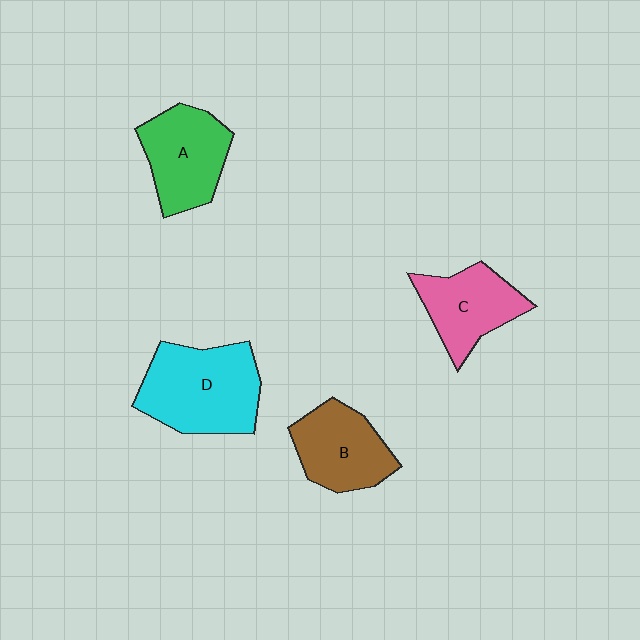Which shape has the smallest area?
Shape C (pink).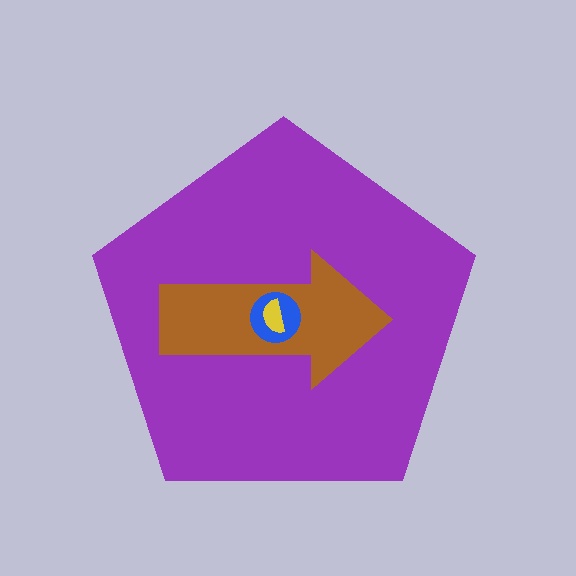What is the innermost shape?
The yellow semicircle.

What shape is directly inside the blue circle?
The yellow semicircle.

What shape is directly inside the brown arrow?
The blue circle.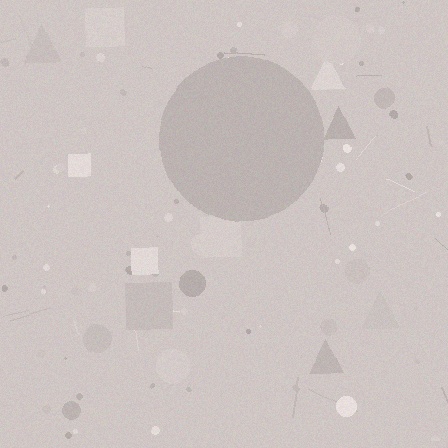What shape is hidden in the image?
A circle is hidden in the image.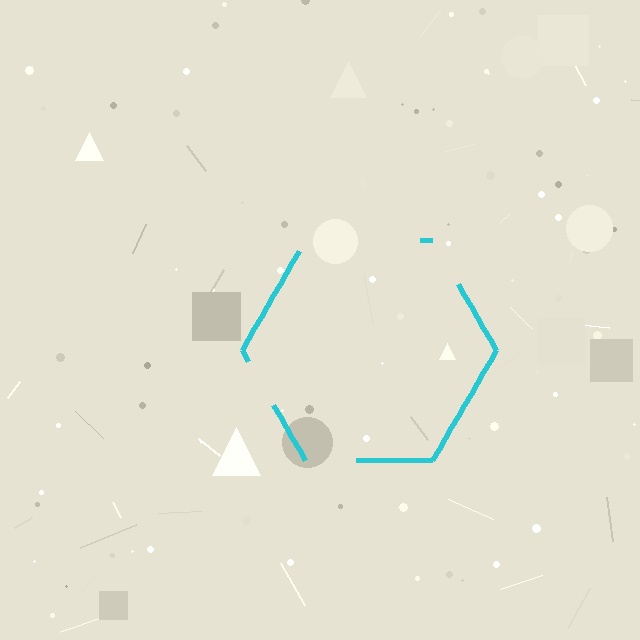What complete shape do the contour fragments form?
The contour fragments form a hexagon.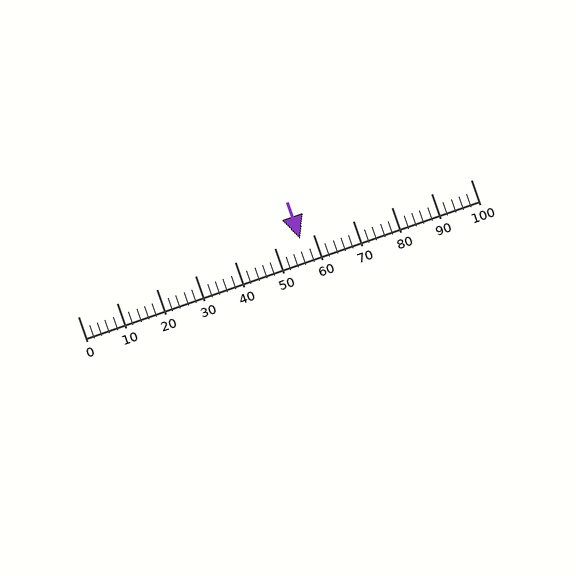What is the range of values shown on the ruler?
The ruler shows values from 0 to 100.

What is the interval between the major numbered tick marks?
The major tick marks are spaced 10 units apart.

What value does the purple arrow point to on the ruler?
The purple arrow points to approximately 57.